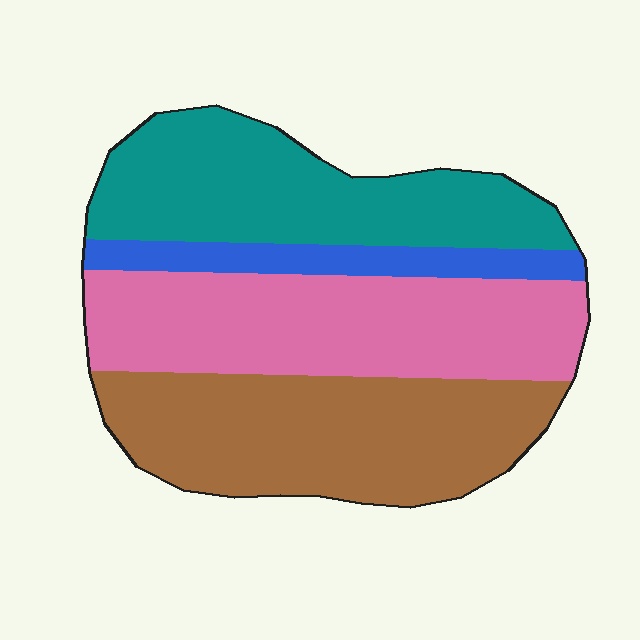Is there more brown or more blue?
Brown.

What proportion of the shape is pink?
Pink covers 32% of the shape.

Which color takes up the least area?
Blue, at roughly 10%.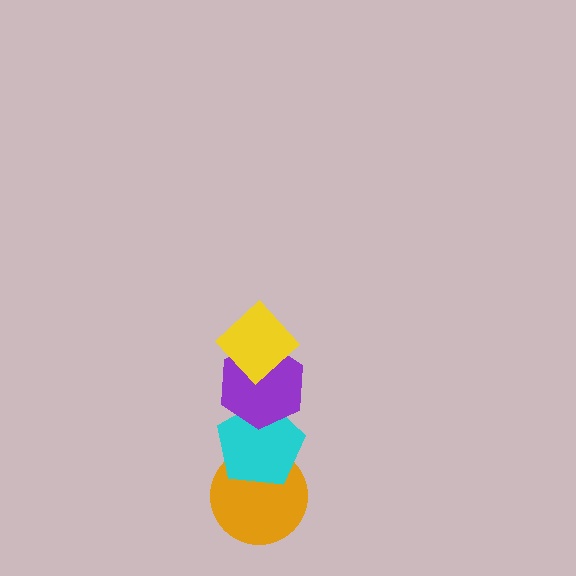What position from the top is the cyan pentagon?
The cyan pentagon is 3rd from the top.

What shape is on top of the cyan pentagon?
The purple hexagon is on top of the cyan pentagon.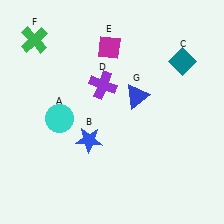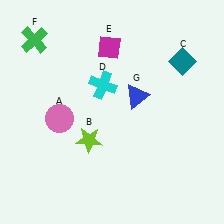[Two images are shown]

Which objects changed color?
A changed from cyan to pink. B changed from blue to lime. D changed from purple to cyan.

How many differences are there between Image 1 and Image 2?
There are 3 differences between the two images.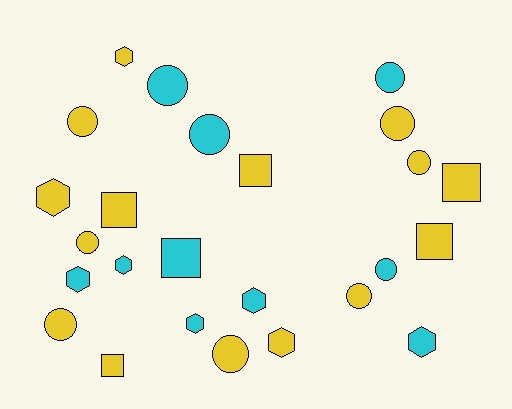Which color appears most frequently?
Yellow, with 15 objects.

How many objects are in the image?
There are 25 objects.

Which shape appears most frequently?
Circle, with 11 objects.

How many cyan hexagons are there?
There are 5 cyan hexagons.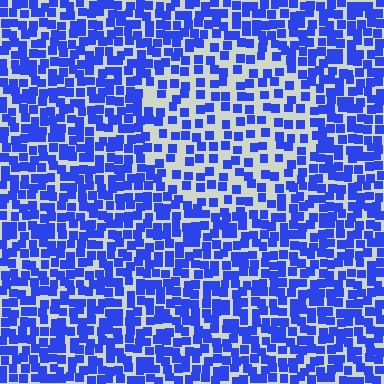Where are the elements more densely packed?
The elements are more densely packed outside the circle boundary.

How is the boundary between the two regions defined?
The boundary is defined by a change in element density (approximately 1.8x ratio). All elements are the same color, size, and shape.